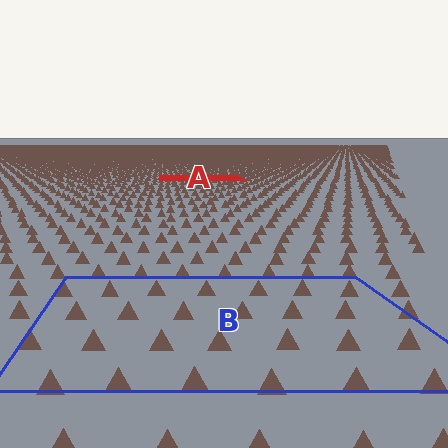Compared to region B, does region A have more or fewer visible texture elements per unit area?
Region A has more texture elements per unit area — they are packed more densely because it is farther away.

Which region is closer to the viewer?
Region B is closer. The texture elements there are larger and more spread out.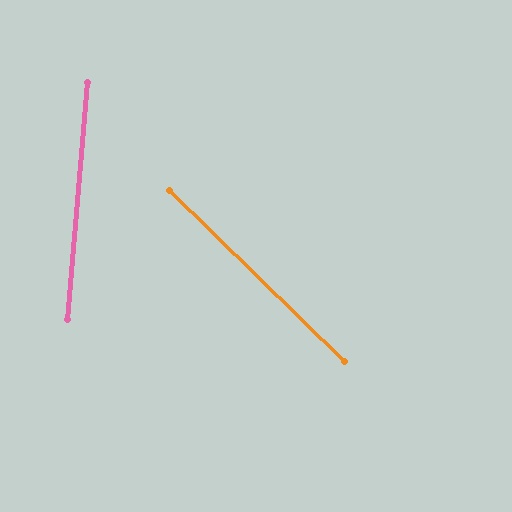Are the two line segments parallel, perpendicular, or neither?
Neither parallel nor perpendicular — they differ by about 51°.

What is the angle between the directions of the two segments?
Approximately 51 degrees.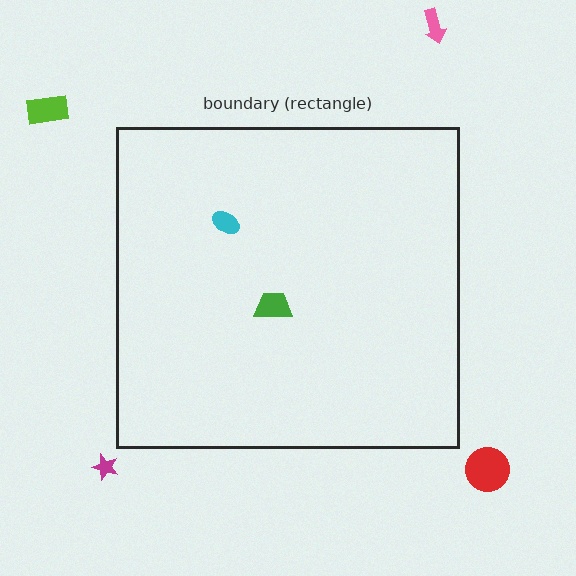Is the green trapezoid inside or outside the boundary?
Inside.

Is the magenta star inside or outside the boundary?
Outside.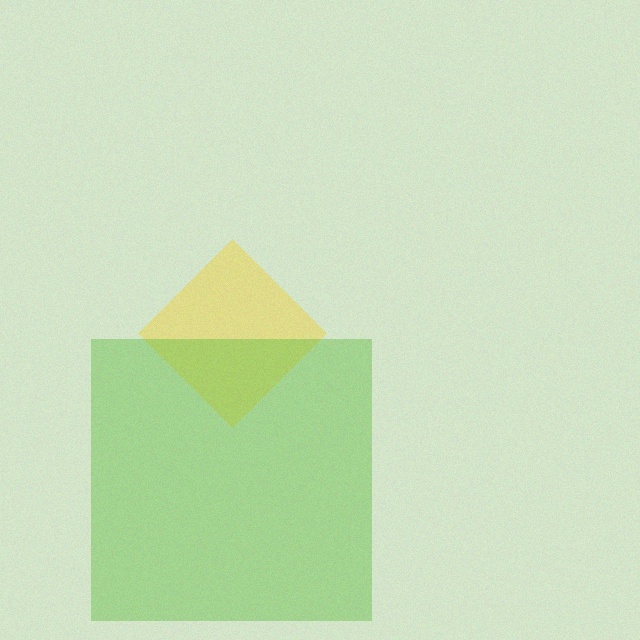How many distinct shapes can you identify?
There are 2 distinct shapes: a yellow diamond, a lime square.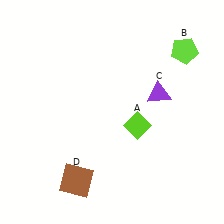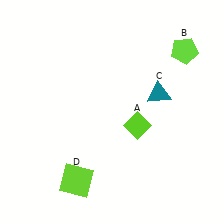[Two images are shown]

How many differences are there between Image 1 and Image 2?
There are 2 differences between the two images.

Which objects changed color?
C changed from purple to teal. D changed from brown to lime.